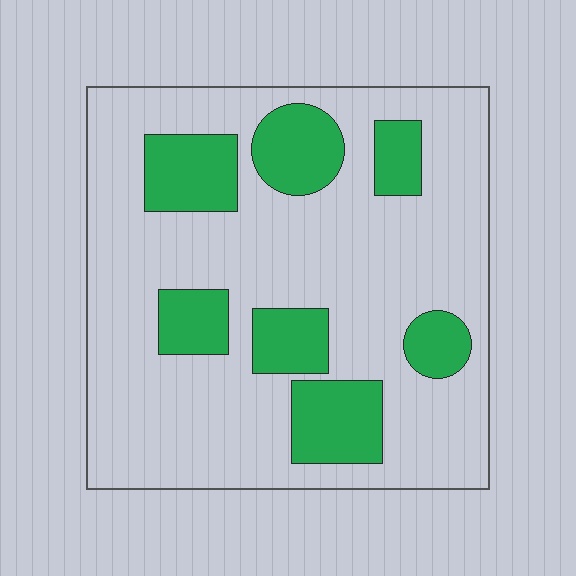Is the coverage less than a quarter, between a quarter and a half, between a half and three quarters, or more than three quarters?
Less than a quarter.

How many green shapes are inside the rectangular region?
7.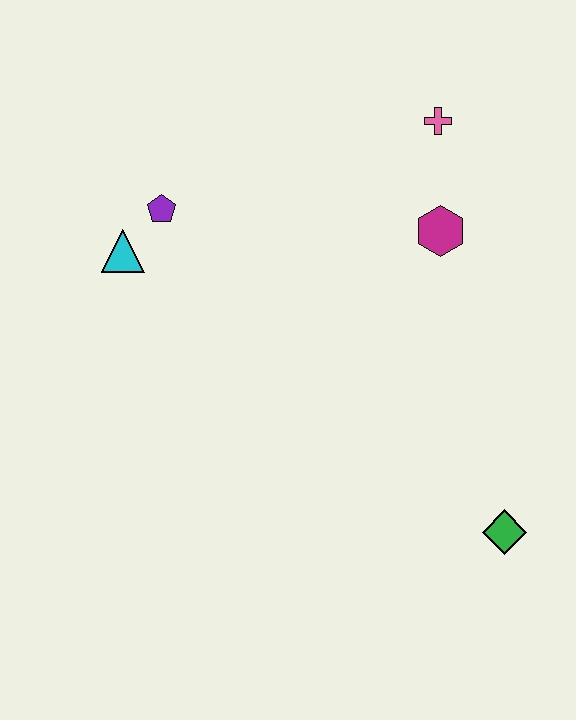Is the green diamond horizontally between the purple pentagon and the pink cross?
No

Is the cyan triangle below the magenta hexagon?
Yes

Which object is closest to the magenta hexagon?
The pink cross is closest to the magenta hexagon.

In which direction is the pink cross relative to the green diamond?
The pink cross is above the green diamond.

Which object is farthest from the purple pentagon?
The green diamond is farthest from the purple pentagon.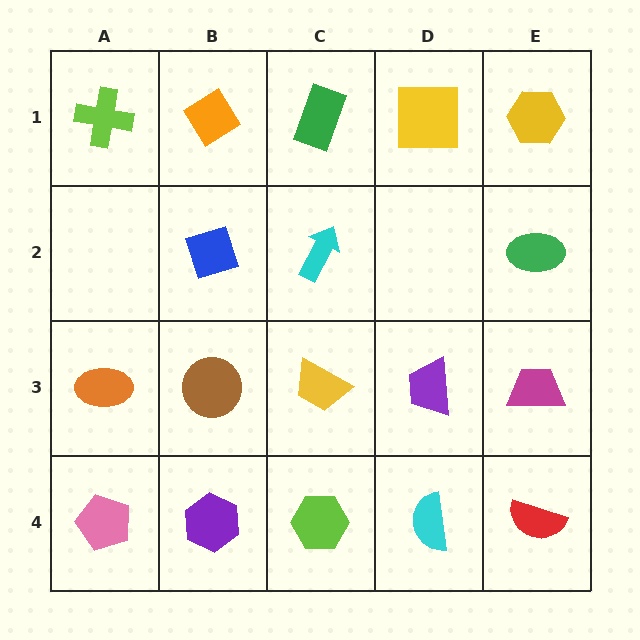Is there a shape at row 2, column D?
No, that cell is empty.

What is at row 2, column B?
A blue diamond.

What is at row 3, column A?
An orange ellipse.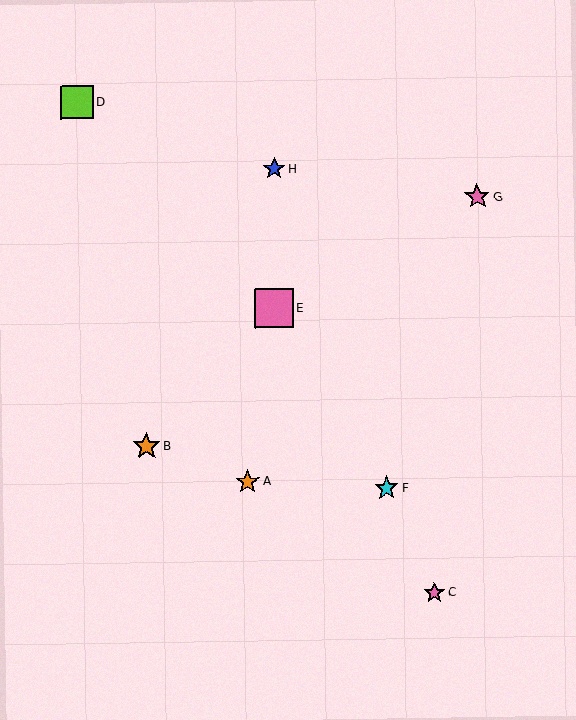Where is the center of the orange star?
The center of the orange star is at (248, 482).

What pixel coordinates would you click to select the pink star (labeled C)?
Click at (434, 593) to select the pink star C.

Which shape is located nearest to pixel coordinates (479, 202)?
The pink star (labeled G) at (477, 197) is nearest to that location.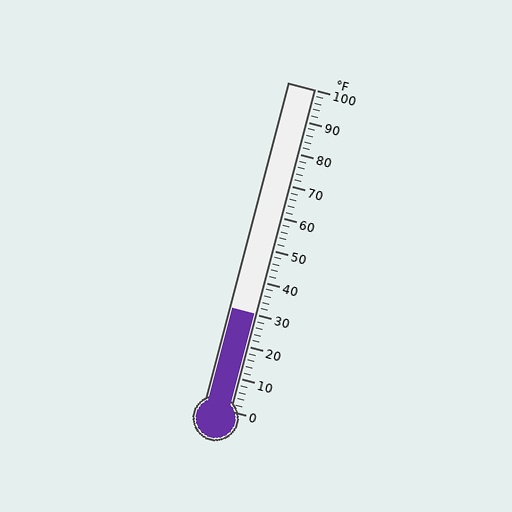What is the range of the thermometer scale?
The thermometer scale ranges from 0°F to 100°F.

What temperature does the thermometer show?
The thermometer shows approximately 30°F.